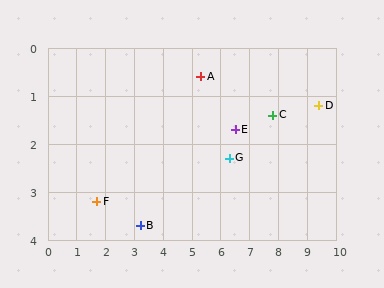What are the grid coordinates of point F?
Point F is at approximately (1.7, 3.2).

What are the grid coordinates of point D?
Point D is at approximately (9.4, 1.2).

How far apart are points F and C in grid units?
Points F and C are about 6.4 grid units apart.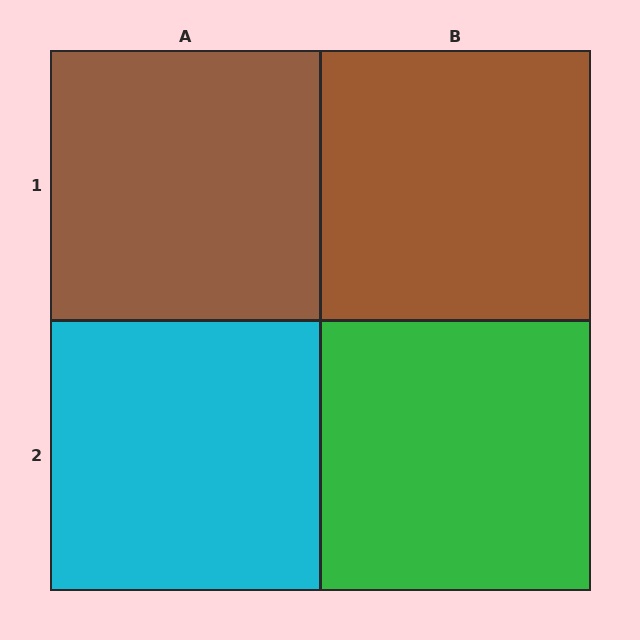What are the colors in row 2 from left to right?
Cyan, green.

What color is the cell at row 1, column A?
Brown.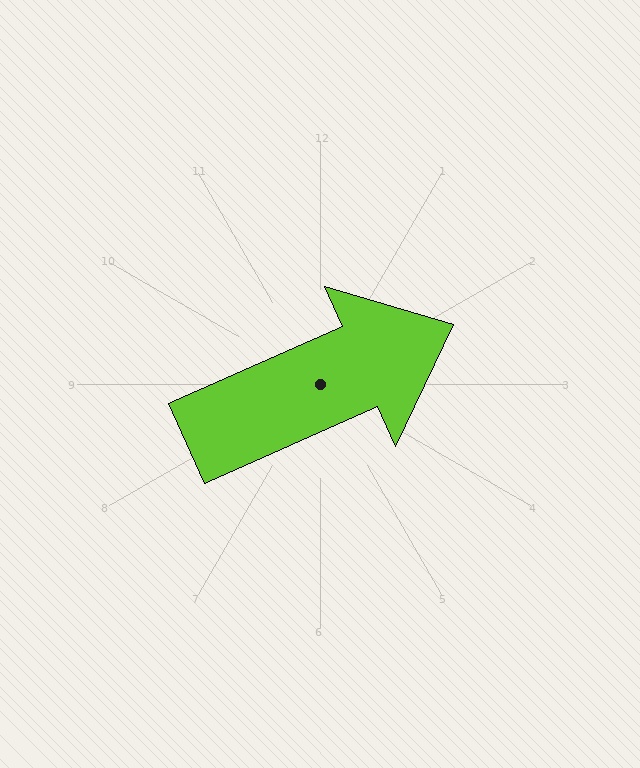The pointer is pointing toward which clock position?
Roughly 2 o'clock.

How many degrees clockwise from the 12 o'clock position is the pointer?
Approximately 66 degrees.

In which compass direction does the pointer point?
Northeast.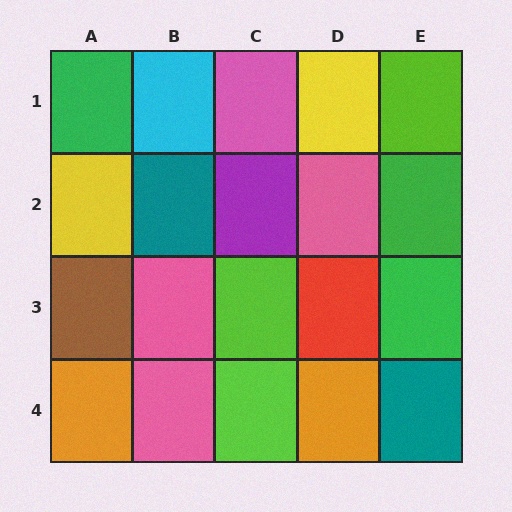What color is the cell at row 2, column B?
Teal.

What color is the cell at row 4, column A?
Orange.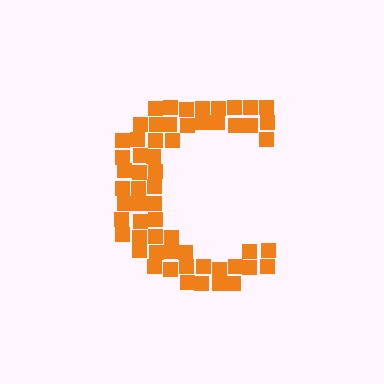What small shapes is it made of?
It is made of small squares.